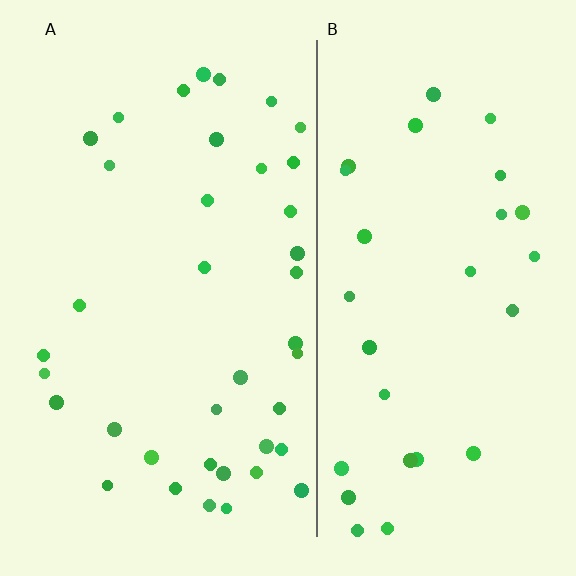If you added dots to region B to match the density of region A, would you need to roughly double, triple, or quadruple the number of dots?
Approximately double.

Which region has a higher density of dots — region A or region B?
A (the left).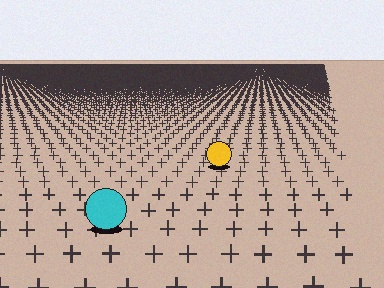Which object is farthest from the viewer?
The yellow circle is farthest from the viewer. It appears smaller and the ground texture around it is denser.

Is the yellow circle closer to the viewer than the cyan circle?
No. The cyan circle is closer — you can tell from the texture gradient: the ground texture is coarser near it.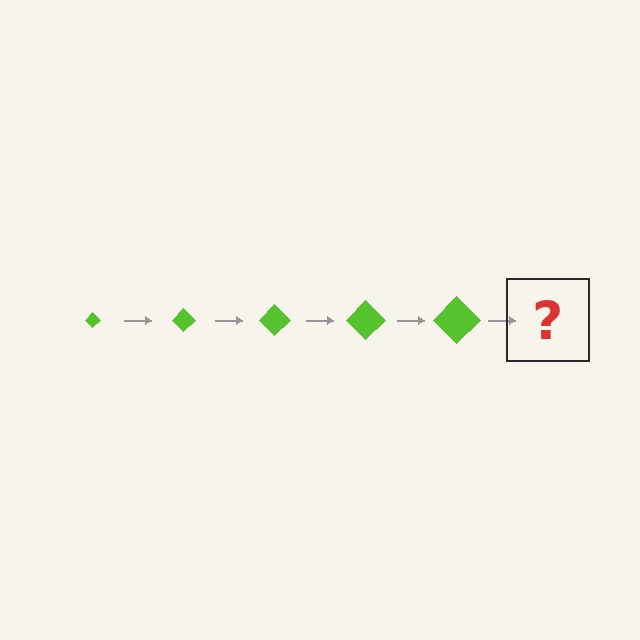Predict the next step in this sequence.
The next step is a lime diamond, larger than the previous one.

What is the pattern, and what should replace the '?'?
The pattern is that the diamond gets progressively larger each step. The '?' should be a lime diamond, larger than the previous one.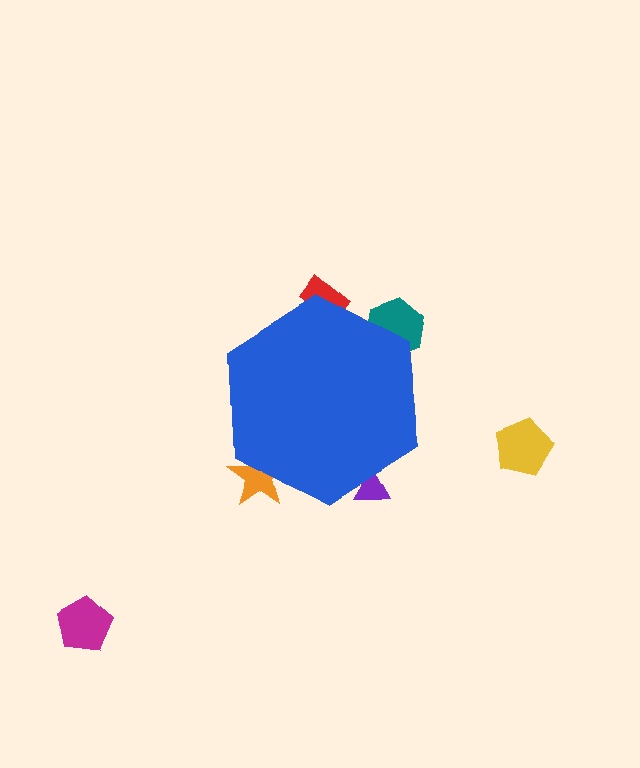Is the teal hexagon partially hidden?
Yes, the teal hexagon is partially hidden behind the blue hexagon.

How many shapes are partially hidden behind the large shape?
4 shapes are partially hidden.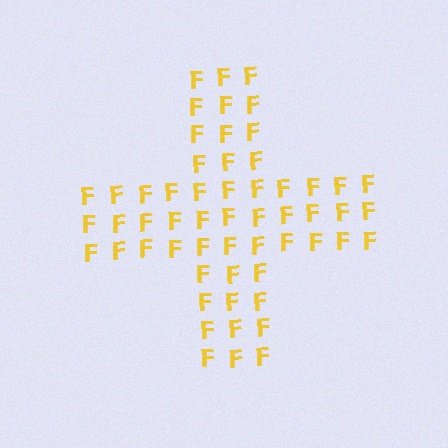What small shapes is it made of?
It is made of small letter F's.